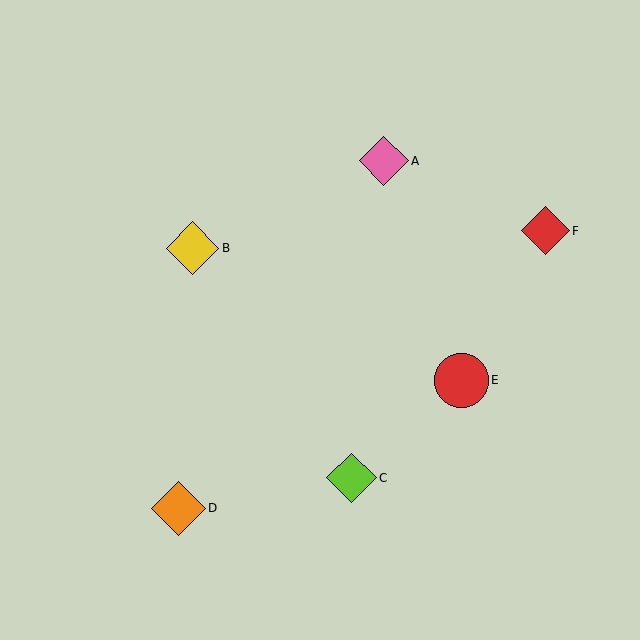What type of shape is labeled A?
Shape A is a pink diamond.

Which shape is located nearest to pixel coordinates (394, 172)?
The pink diamond (labeled A) at (384, 161) is nearest to that location.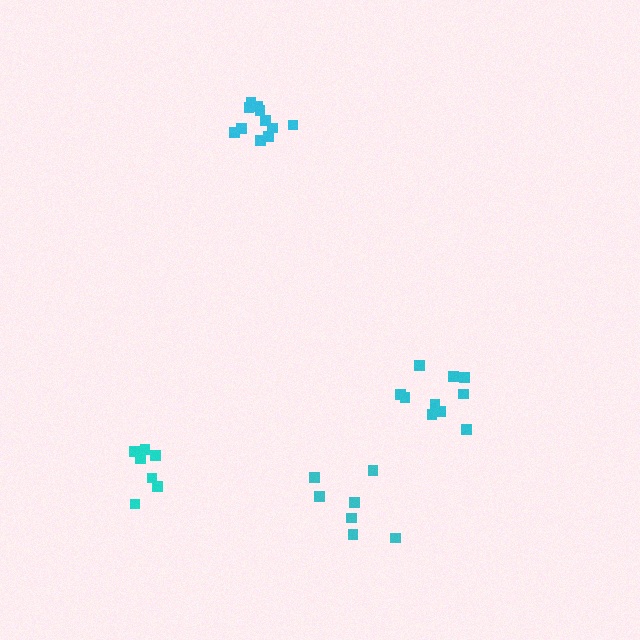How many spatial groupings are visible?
There are 4 spatial groupings.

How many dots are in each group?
Group 1: 11 dots, Group 2: 10 dots, Group 3: 7 dots, Group 4: 7 dots (35 total).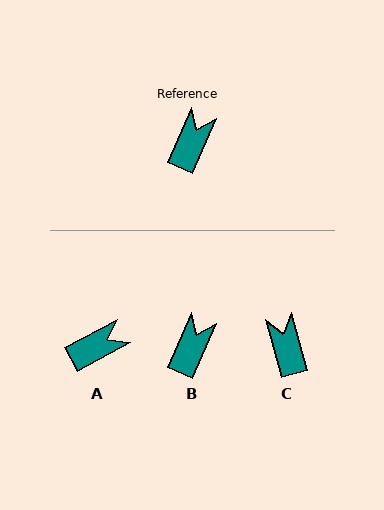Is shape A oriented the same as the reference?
No, it is off by about 38 degrees.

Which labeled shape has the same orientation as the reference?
B.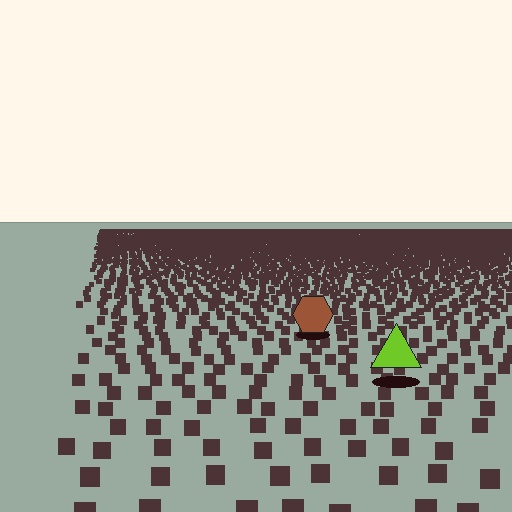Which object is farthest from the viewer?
The brown hexagon is farthest from the viewer. It appears smaller and the ground texture around it is denser.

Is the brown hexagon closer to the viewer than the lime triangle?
No. The lime triangle is closer — you can tell from the texture gradient: the ground texture is coarser near it.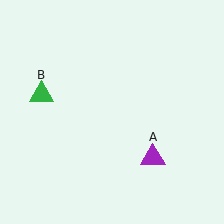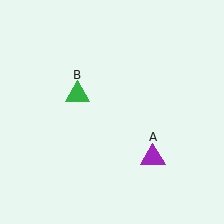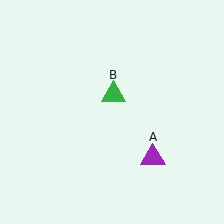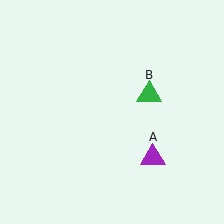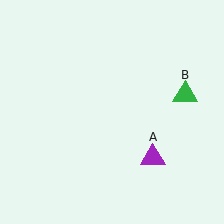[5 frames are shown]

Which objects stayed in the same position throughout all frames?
Purple triangle (object A) remained stationary.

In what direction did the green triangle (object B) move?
The green triangle (object B) moved right.